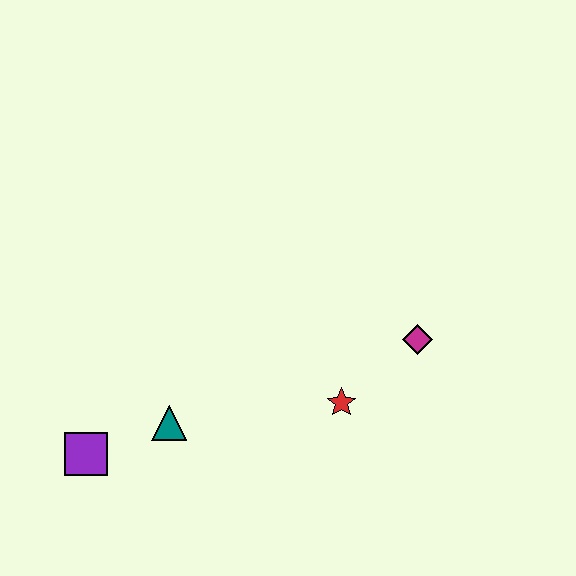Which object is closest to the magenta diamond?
The red star is closest to the magenta diamond.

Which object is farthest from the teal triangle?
The magenta diamond is farthest from the teal triangle.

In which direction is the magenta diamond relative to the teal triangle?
The magenta diamond is to the right of the teal triangle.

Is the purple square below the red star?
Yes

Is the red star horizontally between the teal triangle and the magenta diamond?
Yes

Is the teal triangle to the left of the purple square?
No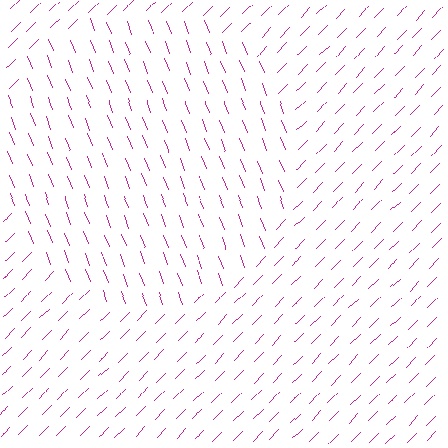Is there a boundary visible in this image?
Yes, there is a texture boundary formed by a change in line orientation.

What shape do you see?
I see a circle.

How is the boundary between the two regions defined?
The boundary is defined purely by a change in line orientation (approximately 66 degrees difference). All lines are the same color and thickness.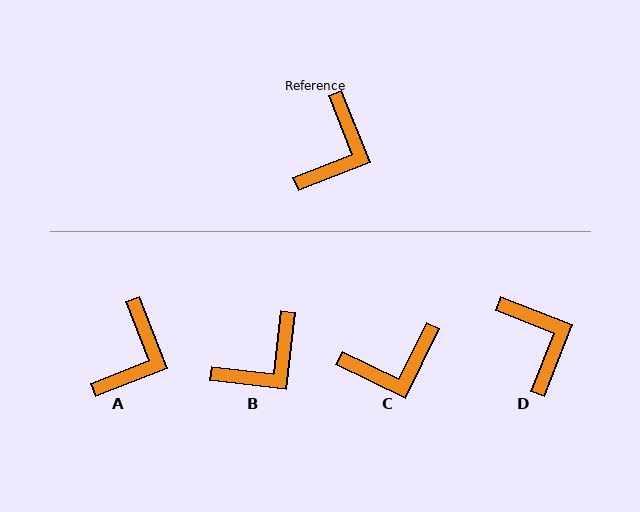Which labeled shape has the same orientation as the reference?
A.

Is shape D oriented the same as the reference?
No, it is off by about 47 degrees.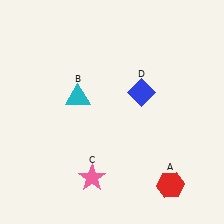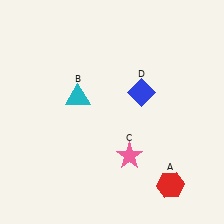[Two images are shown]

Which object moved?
The pink star (C) moved right.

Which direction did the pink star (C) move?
The pink star (C) moved right.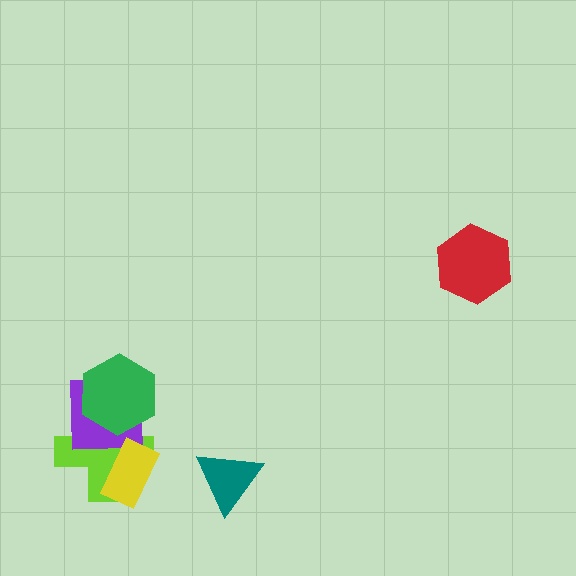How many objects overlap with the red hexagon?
0 objects overlap with the red hexagon.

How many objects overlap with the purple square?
3 objects overlap with the purple square.